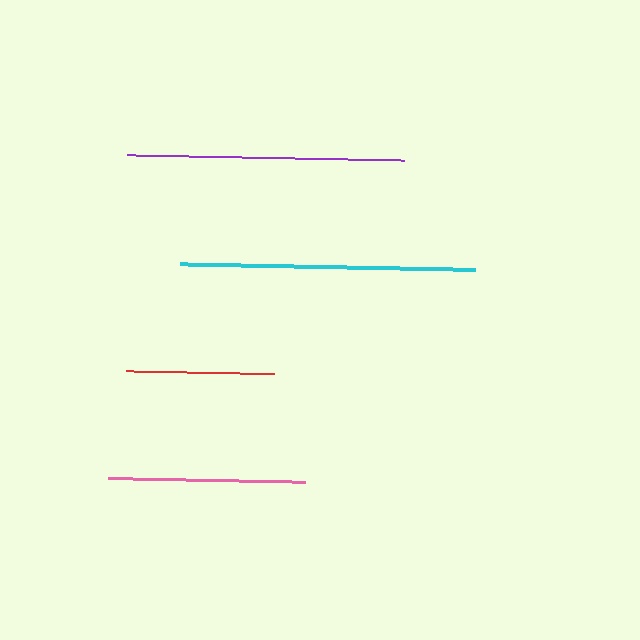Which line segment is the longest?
The cyan line is the longest at approximately 295 pixels.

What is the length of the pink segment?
The pink segment is approximately 196 pixels long.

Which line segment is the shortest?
The red line is the shortest at approximately 148 pixels.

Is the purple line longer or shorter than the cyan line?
The cyan line is longer than the purple line.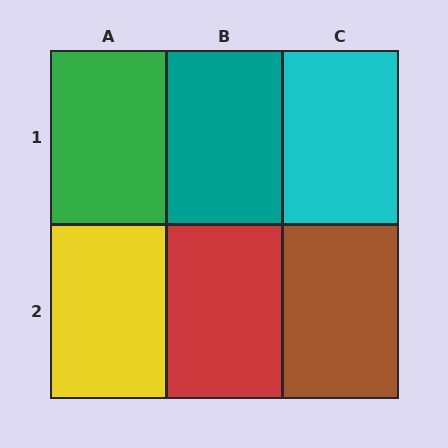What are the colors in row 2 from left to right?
Yellow, red, brown.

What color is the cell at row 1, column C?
Cyan.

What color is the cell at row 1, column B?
Teal.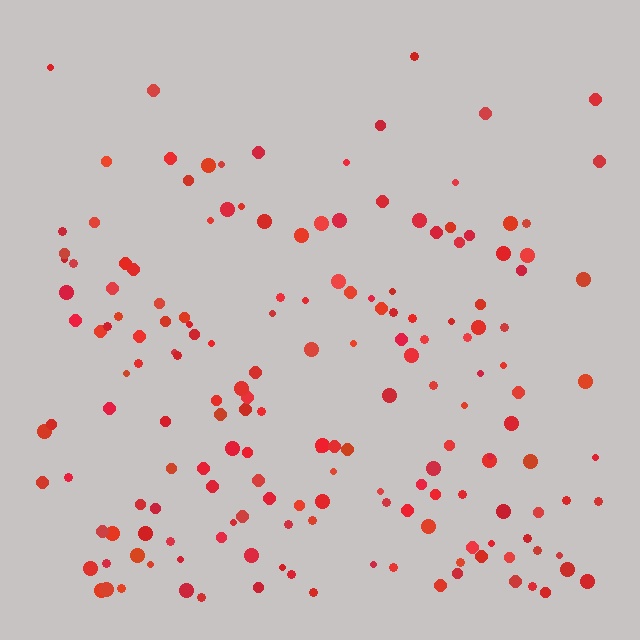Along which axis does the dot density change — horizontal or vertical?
Vertical.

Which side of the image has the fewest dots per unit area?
The top.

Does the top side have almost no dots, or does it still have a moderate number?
Still a moderate number, just noticeably fewer than the bottom.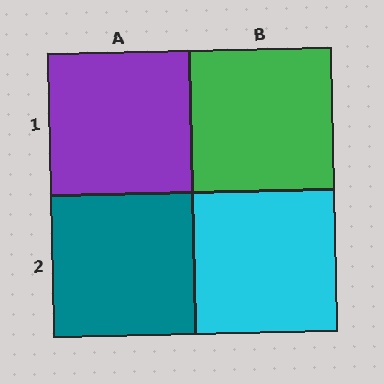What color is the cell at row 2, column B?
Cyan.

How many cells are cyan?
1 cell is cyan.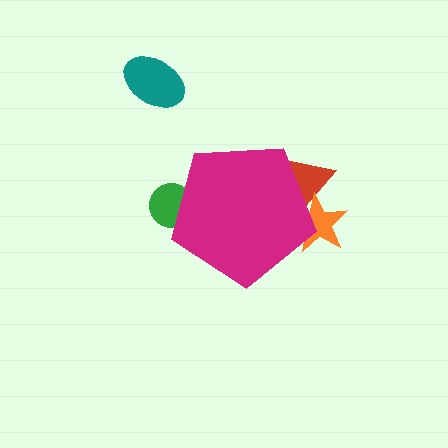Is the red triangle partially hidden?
Yes, the red triangle is partially hidden behind the magenta pentagon.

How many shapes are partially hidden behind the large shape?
3 shapes are partially hidden.